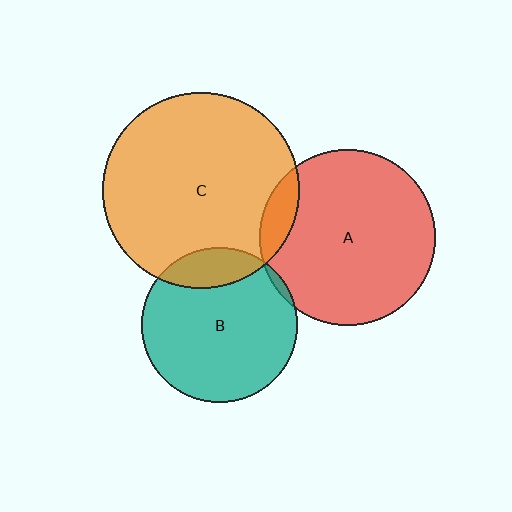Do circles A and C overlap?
Yes.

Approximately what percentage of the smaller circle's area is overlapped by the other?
Approximately 10%.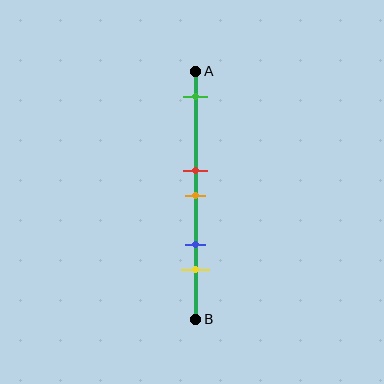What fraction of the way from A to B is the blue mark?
The blue mark is approximately 70% (0.7) of the way from A to B.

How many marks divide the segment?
There are 5 marks dividing the segment.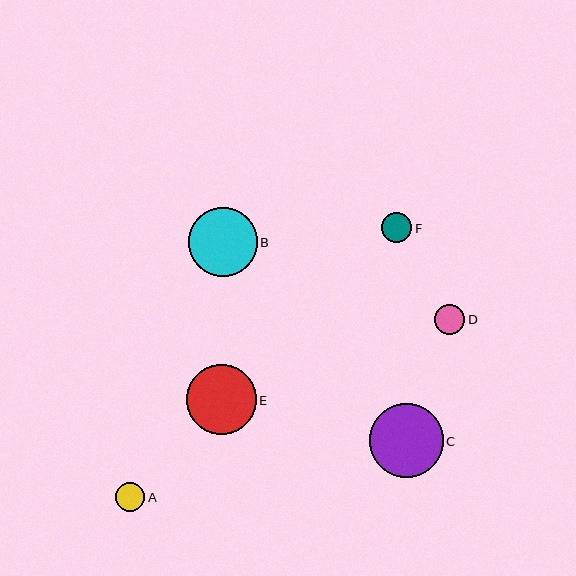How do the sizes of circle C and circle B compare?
Circle C and circle B are approximately the same size.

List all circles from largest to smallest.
From largest to smallest: C, E, B, D, F, A.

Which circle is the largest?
Circle C is the largest with a size of approximately 74 pixels.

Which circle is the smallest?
Circle A is the smallest with a size of approximately 29 pixels.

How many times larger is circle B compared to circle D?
Circle B is approximately 2.2 times the size of circle D.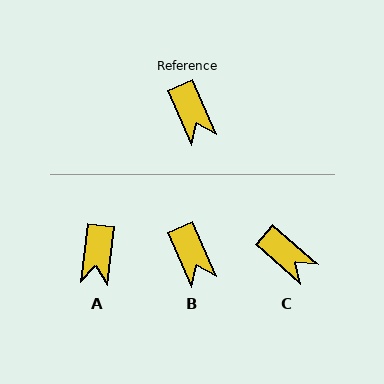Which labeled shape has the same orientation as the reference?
B.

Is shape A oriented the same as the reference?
No, it is off by about 31 degrees.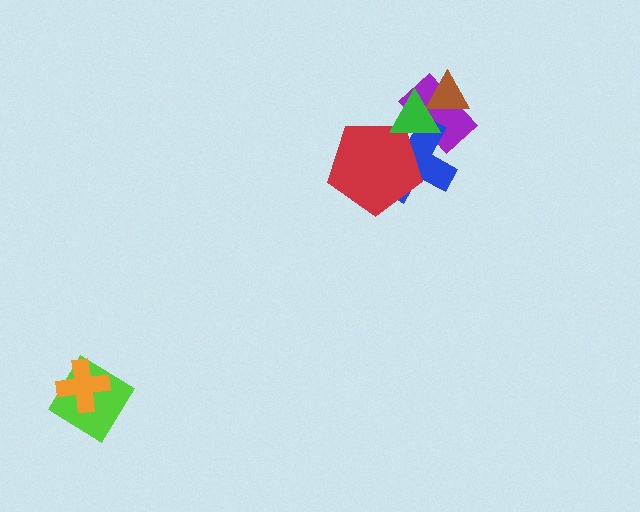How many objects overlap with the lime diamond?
1 object overlaps with the lime diamond.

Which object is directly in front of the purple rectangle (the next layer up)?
The brown triangle is directly in front of the purple rectangle.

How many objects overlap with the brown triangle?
2 objects overlap with the brown triangle.